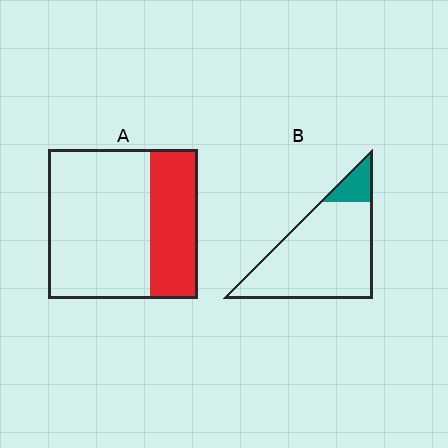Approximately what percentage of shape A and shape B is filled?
A is approximately 30% and B is approximately 15%.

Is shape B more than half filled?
No.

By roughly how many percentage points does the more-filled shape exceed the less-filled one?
By roughly 20 percentage points (A over B).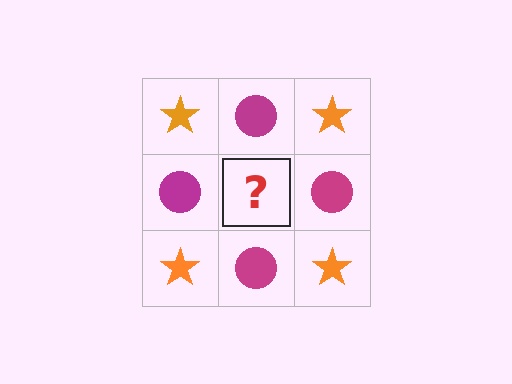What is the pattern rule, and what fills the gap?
The rule is that it alternates orange star and magenta circle in a checkerboard pattern. The gap should be filled with an orange star.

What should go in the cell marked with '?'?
The missing cell should contain an orange star.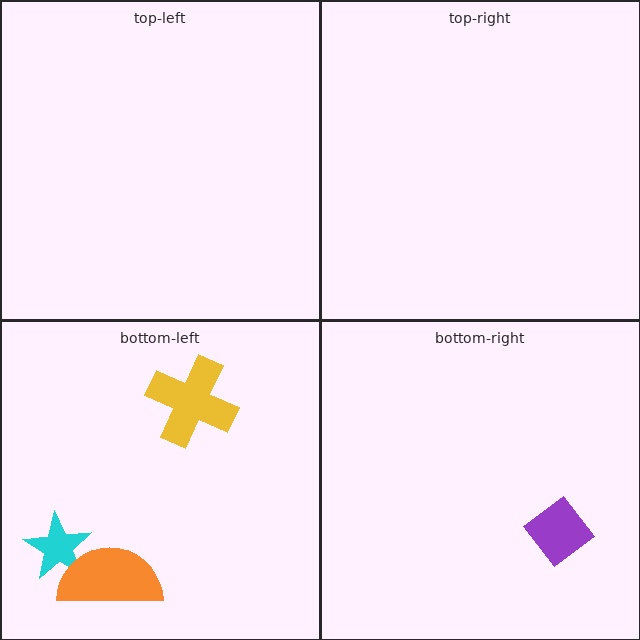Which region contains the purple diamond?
The bottom-right region.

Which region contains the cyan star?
The bottom-left region.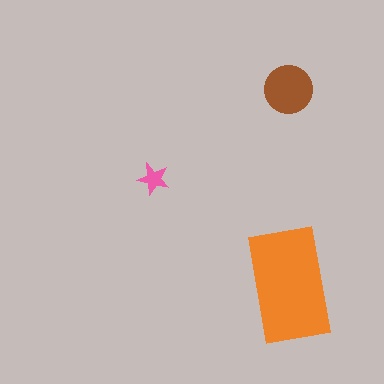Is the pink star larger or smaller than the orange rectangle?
Smaller.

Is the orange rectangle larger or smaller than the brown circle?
Larger.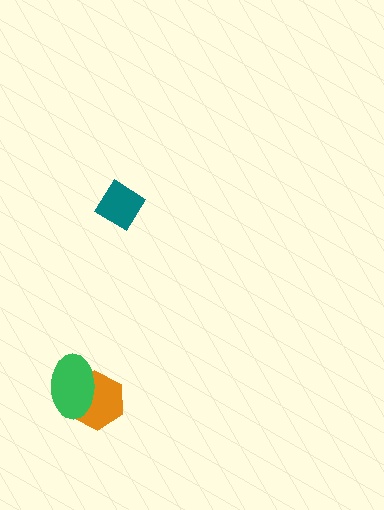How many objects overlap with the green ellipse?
1 object overlaps with the green ellipse.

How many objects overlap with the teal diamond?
0 objects overlap with the teal diamond.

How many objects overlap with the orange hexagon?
1 object overlaps with the orange hexagon.